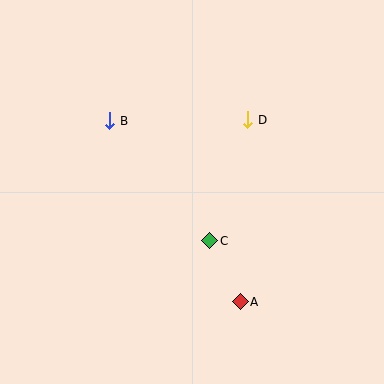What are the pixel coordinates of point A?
Point A is at (240, 302).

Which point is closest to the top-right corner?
Point D is closest to the top-right corner.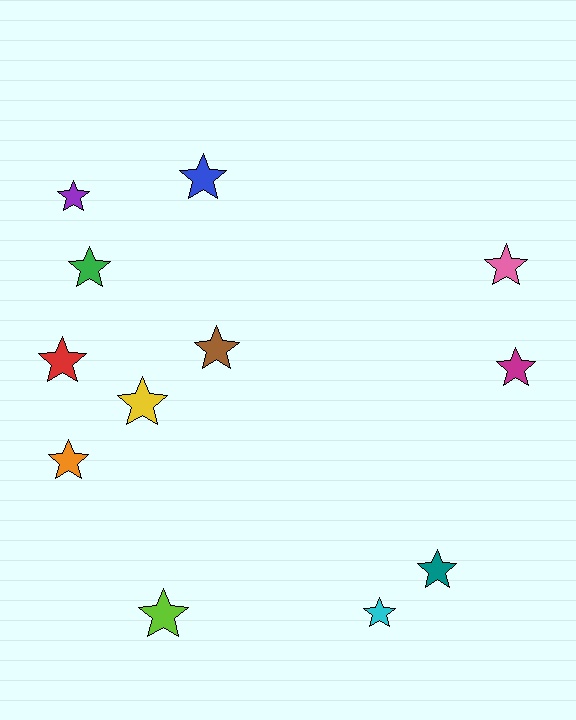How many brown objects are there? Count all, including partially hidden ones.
There is 1 brown object.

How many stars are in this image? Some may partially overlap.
There are 12 stars.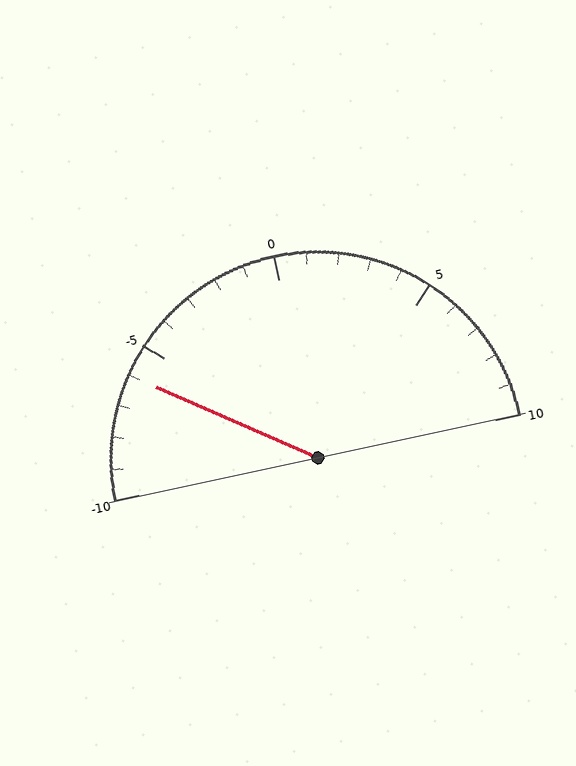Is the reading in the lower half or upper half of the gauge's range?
The reading is in the lower half of the range (-10 to 10).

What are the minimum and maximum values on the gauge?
The gauge ranges from -10 to 10.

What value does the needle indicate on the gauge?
The needle indicates approximately -6.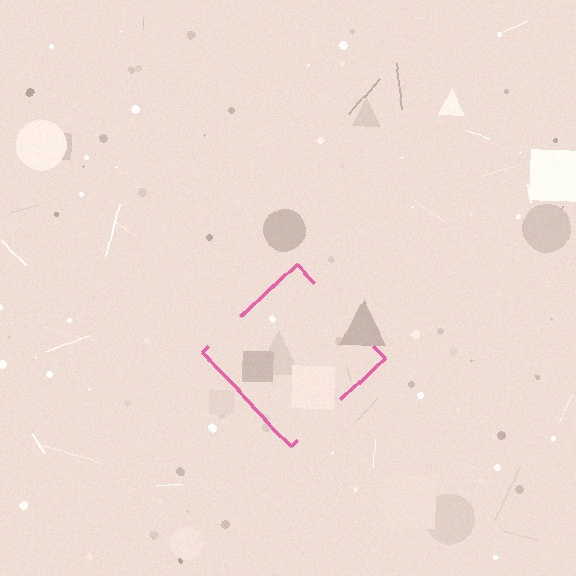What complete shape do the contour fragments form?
The contour fragments form a diamond.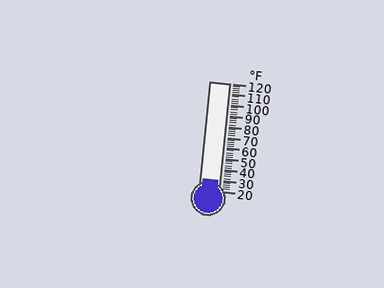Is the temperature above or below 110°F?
The temperature is below 110°F.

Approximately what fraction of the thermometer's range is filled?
The thermometer is filled to approximately 10% of its range.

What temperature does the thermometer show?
The thermometer shows approximately 30°F.